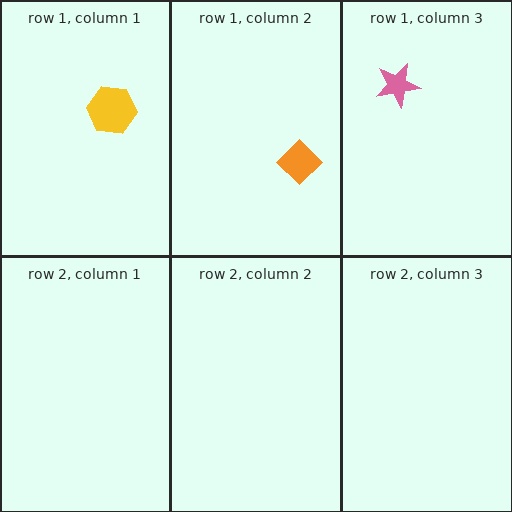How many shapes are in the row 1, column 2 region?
1.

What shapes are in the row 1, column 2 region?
The orange diamond.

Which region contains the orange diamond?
The row 1, column 2 region.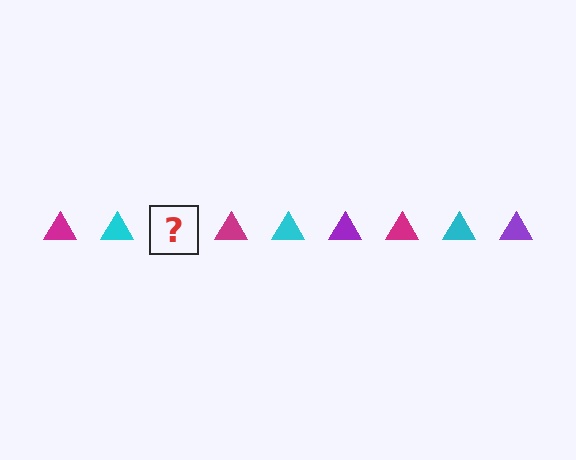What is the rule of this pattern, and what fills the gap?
The rule is that the pattern cycles through magenta, cyan, purple triangles. The gap should be filled with a purple triangle.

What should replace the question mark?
The question mark should be replaced with a purple triangle.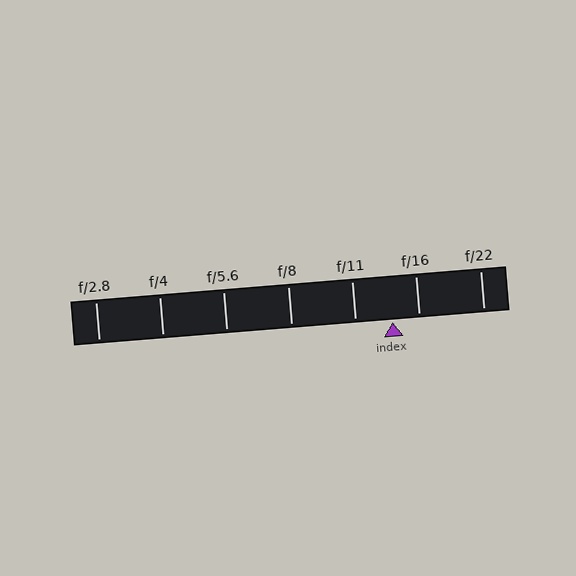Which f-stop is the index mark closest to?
The index mark is closest to f/16.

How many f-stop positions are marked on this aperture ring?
There are 7 f-stop positions marked.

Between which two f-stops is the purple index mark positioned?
The index mark is between f/11 and f/16.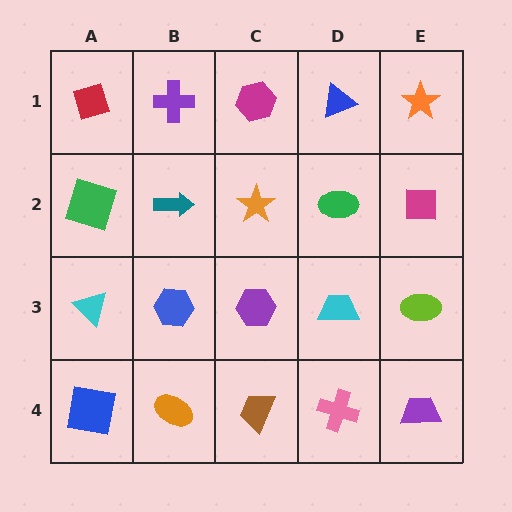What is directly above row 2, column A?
A red diamond.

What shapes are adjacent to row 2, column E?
An orange star (row 1, column E), a lime ellipse (row 3, column E), a green ellipse (row 2, column D).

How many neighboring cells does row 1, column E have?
2.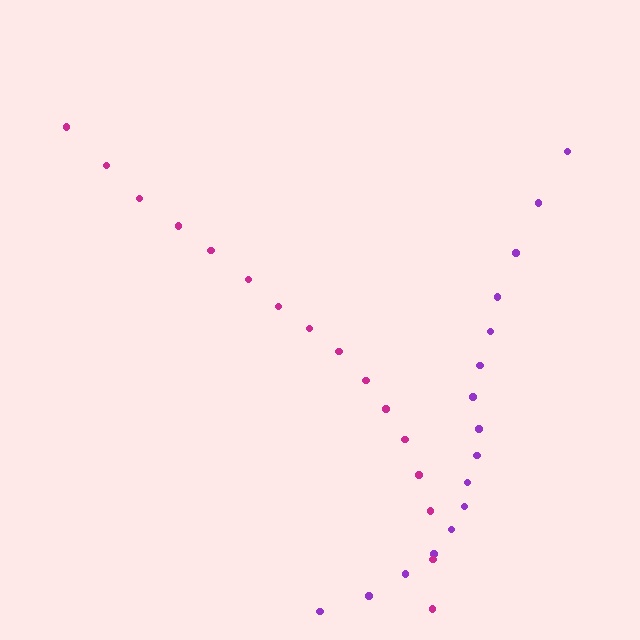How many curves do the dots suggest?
There are 2 distinct paths.